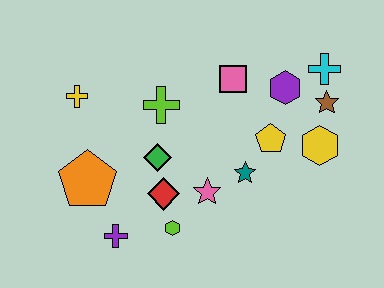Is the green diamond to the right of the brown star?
No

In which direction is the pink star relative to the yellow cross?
The pink star is to the right of the yellow cross.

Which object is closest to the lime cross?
The green diamond is closest to the lime cross.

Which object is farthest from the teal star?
The yellow cross is farthest from the teal star.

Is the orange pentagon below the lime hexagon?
No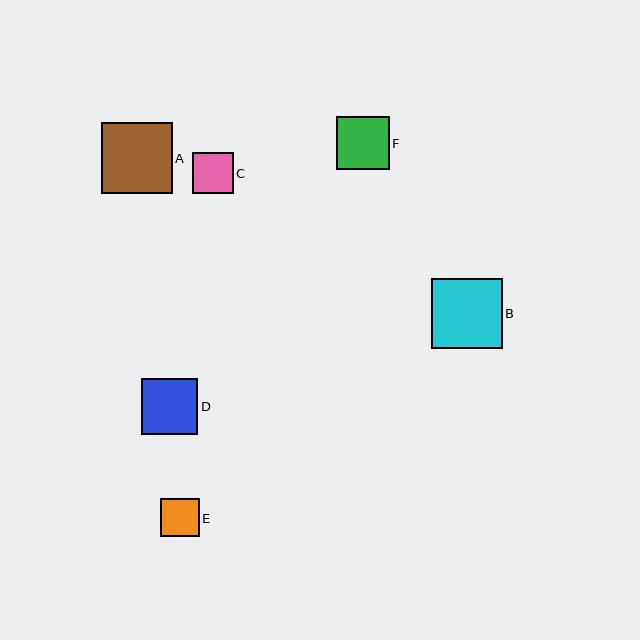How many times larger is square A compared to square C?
Square A is approximately 1.7 times the size of square C.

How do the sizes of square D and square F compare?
Square D and square F are approximately the same size.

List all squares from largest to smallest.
From largest to smallest: A, B, D, F, C, E.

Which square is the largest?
Square A is the largest with a size of approximately 70 pixels.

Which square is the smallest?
Square E is the smallest with a size of approximately 38 pixels.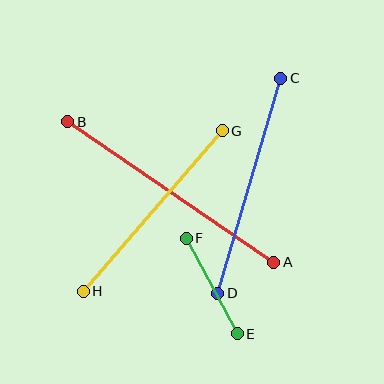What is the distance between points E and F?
The distance is approximately 108 pixels.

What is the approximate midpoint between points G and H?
The midpoint is at approximately (153, 211) pixels.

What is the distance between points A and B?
The distance is approximately 249 pixels.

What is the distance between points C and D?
The distance is approximately 224 pixels.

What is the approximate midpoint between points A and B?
The midpoint is at approximately (171, 192) pixels.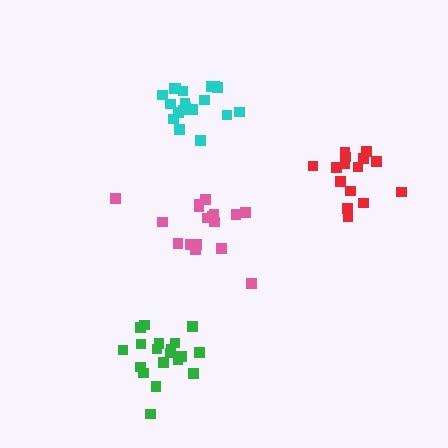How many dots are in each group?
Group 1: 15 dots, Group 2: 19 dots, Group 3: 19 dots, Group 4: 19 dots (72 total).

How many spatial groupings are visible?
There are 4 spatial groupings.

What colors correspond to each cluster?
The clusters are colored: red, green, pink, cyan.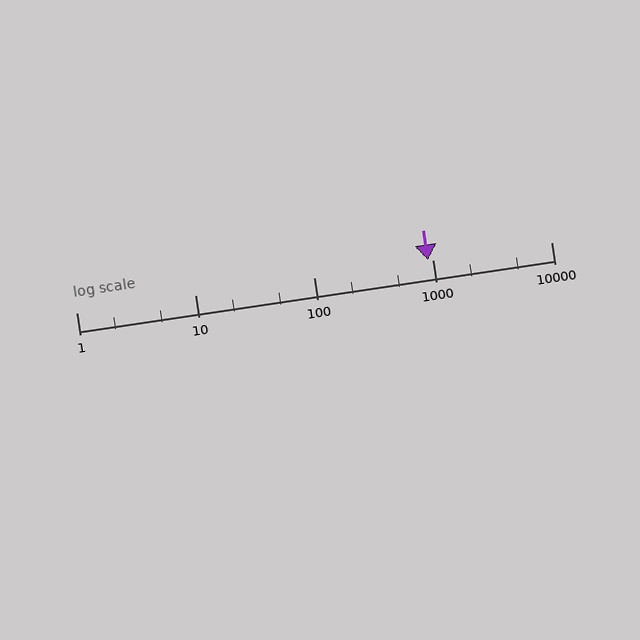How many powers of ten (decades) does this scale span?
The scale spans 4 decades, from 1 to 10000.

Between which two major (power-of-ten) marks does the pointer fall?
The pointer is between 100 and 1000.